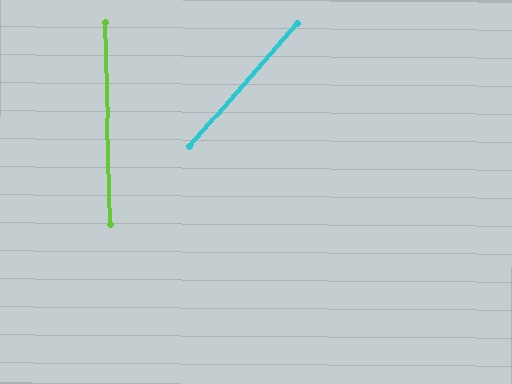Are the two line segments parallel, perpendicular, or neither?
Neither parallel nor perpendicular — they differ by about 43°.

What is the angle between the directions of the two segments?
Approximately 43 degrees.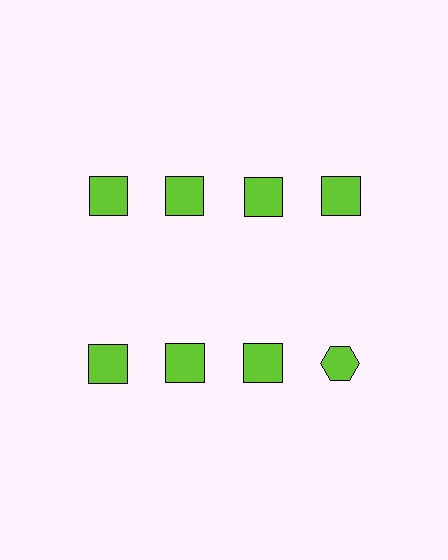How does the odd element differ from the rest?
It has a different shape: hexagon instead of square.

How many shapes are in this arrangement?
There are 8 shapes arranged in a grid pattern.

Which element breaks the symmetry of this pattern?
The lime hexagon in the second row, second from right column breaks the symmetry. All other shapes are lime squares.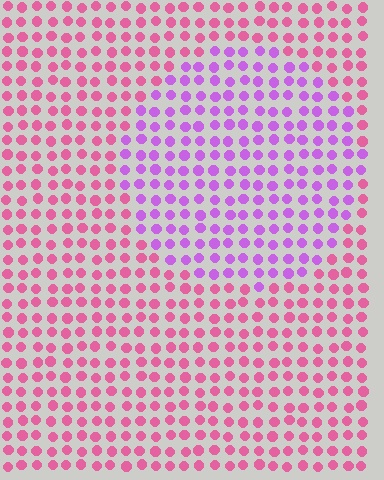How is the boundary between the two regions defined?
The boundary is defined purely by a slight shift in hue (about 44 degrees). Spacing, size, and orientation are identical on both sides.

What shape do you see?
I see a circle.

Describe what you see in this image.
The image is filled with small pink elements in a uniform arrangement. A circle-shaped region is visible where the elements are tinted to a slightly different hue, forming a subtle color boundary.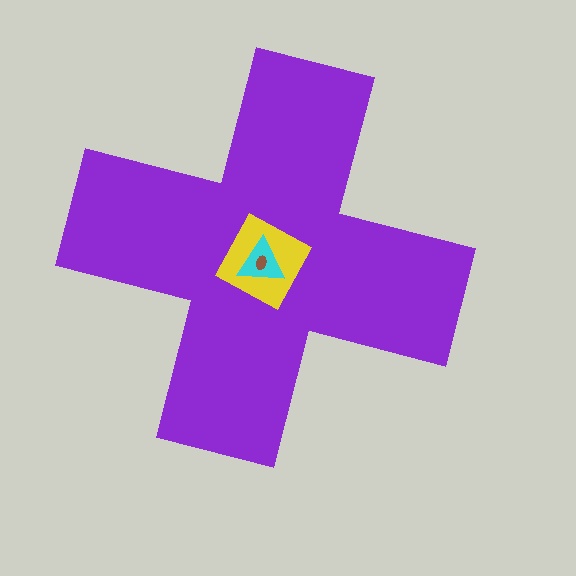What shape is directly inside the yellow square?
The cyan triangle.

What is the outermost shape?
The purple cross.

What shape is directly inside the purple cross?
The yellow square.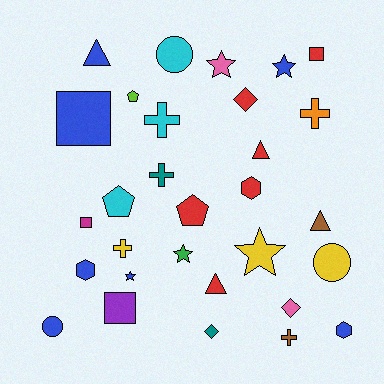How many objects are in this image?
There are 30 objects.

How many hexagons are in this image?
There are 3 hexagons.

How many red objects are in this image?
There are 6 red objects.